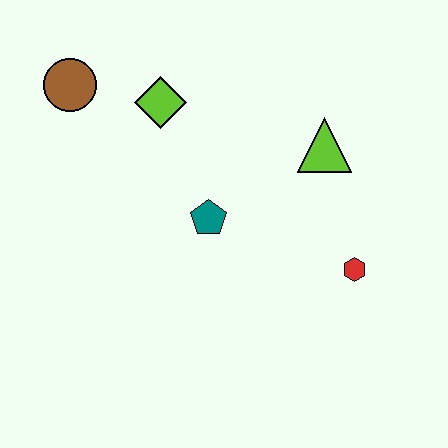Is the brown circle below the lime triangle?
No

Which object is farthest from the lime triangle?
The brown circle is farthest from the lime triangle.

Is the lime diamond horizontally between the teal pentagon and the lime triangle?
No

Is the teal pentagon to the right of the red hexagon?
No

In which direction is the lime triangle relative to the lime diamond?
The lime triangle is to the right of the lime diamond.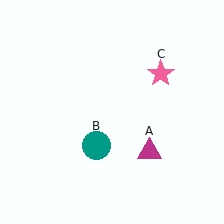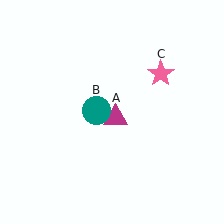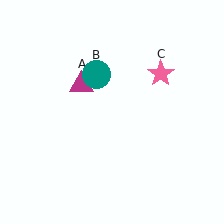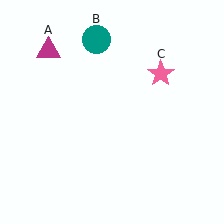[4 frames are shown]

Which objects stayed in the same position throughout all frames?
Pink star (object C) remained stationary.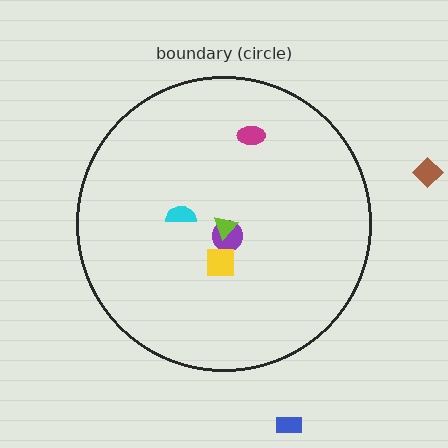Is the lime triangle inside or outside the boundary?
Inside.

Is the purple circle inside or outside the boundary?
Inside.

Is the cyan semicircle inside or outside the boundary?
Inside.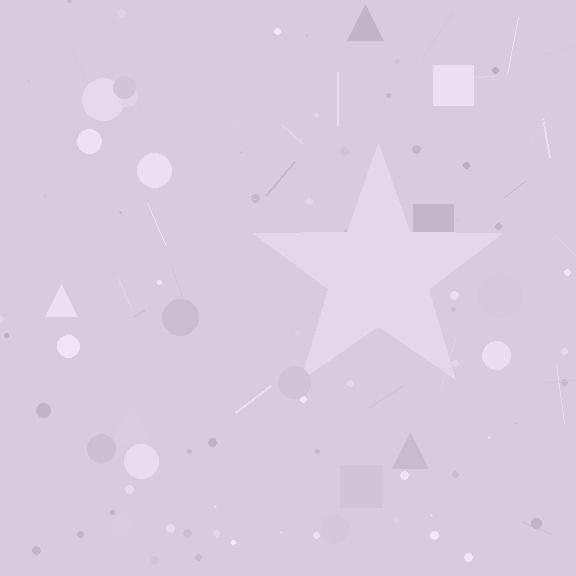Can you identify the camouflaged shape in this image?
The camouflaged shape is a star.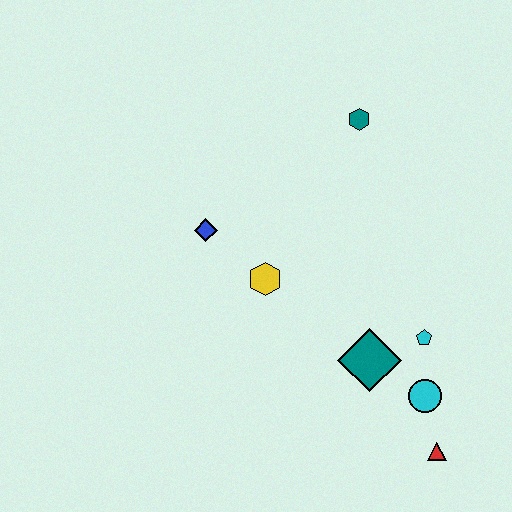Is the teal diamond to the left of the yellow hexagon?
No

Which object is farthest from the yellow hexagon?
The red triangle is farthest from the yellow hexagon.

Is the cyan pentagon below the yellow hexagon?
Yes